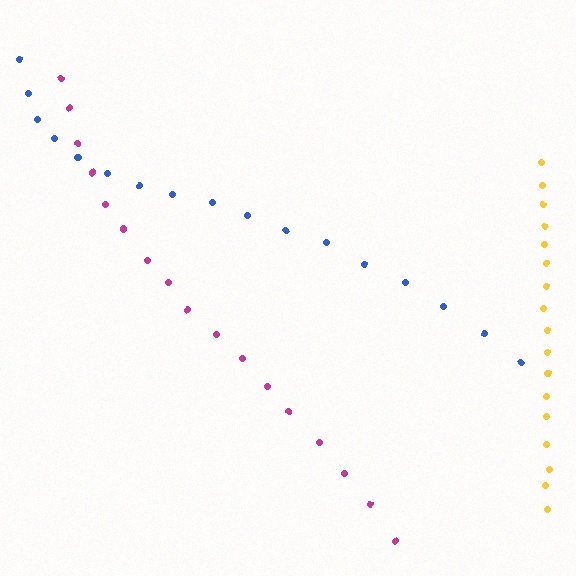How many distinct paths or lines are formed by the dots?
There are 3 distinct paths.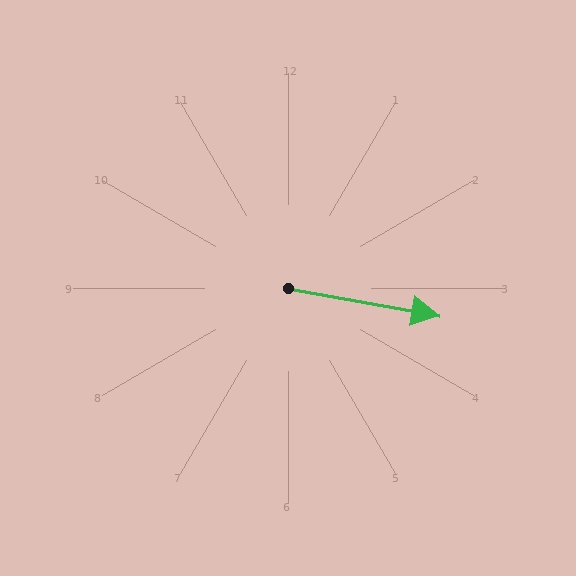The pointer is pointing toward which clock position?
Roughly 3 o'clock.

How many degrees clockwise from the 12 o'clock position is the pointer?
Approximately 100 degrees.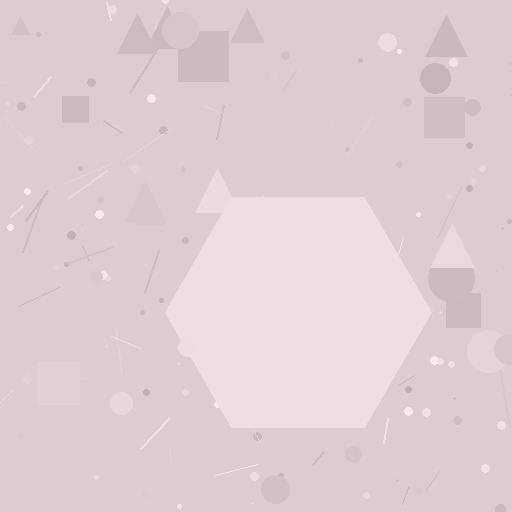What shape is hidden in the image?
A hexagon is hidden in the image.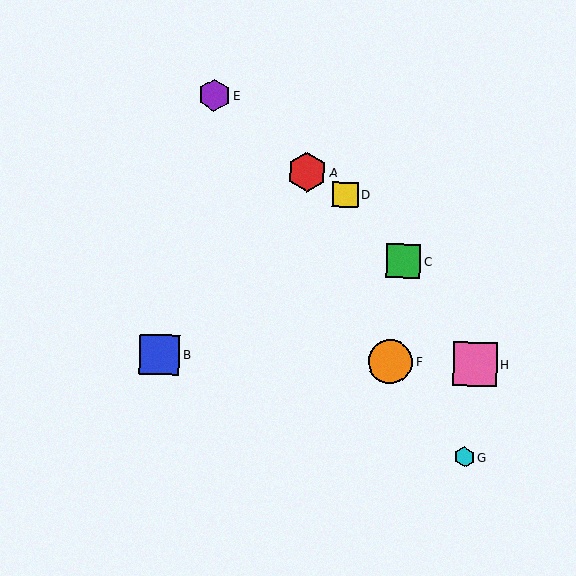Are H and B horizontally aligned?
Yes, both are at y≈364.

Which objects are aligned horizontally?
Objects B, F, H are aligned horizontally.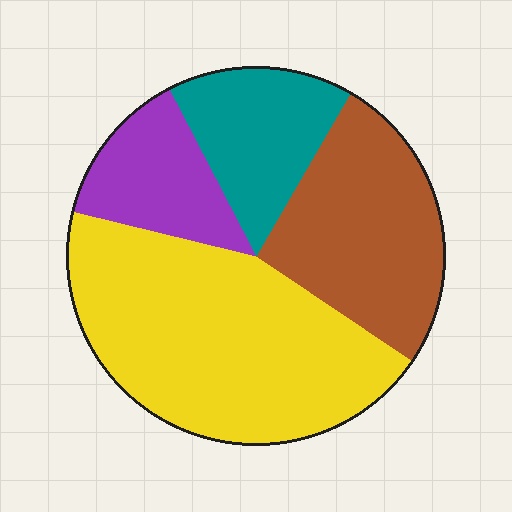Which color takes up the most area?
Yellow, at roughly 45%.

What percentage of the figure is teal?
Teal takes up about one sixth (1/6) of the figure.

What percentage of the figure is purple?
Purple takes up less than a sixth of the figure.